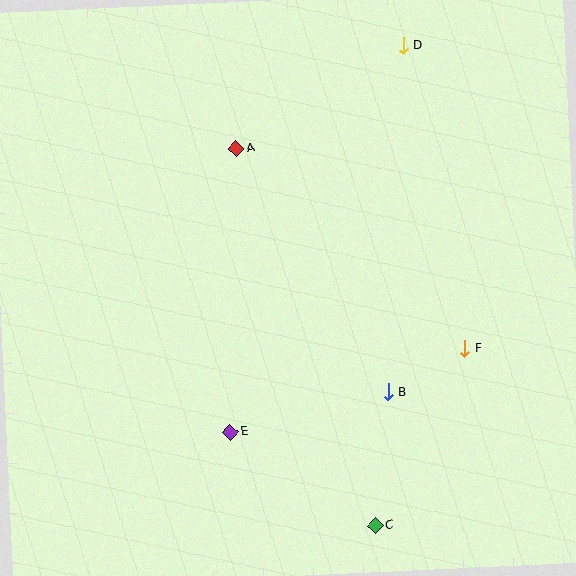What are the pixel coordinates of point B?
Point B is at (388, 392).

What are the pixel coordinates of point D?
Point D is at (403, 46).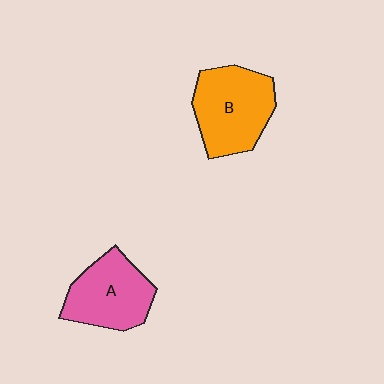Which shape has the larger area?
Shape B (orange).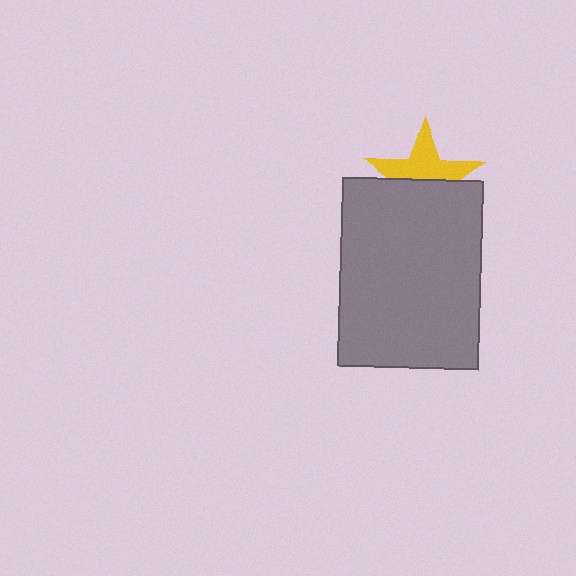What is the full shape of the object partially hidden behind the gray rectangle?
The partially hidden object is a yellow star.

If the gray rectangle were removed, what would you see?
You would see the complete yellow star.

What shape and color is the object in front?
The object in front is a gray rectangle.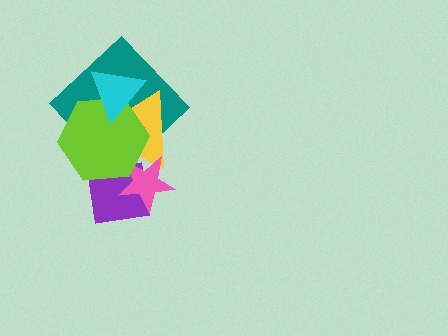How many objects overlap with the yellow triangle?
4 objects overlap with the yellow triangle.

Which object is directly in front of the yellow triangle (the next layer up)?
The pink star is directly in front of the yellow triangle.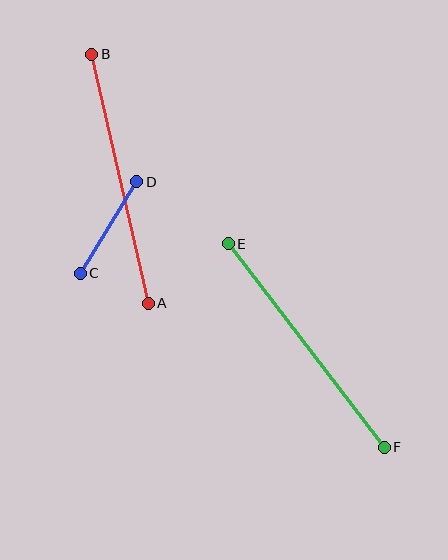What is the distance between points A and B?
The distance is approximately 255 pixels.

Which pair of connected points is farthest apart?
Points E and F are farthest apart.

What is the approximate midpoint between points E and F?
The midpoint is at approximately (306, 345) pixels.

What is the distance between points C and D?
The distance is approximately 108 pixels.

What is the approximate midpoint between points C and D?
The midpoint is at approximately (109, 227) pixels.